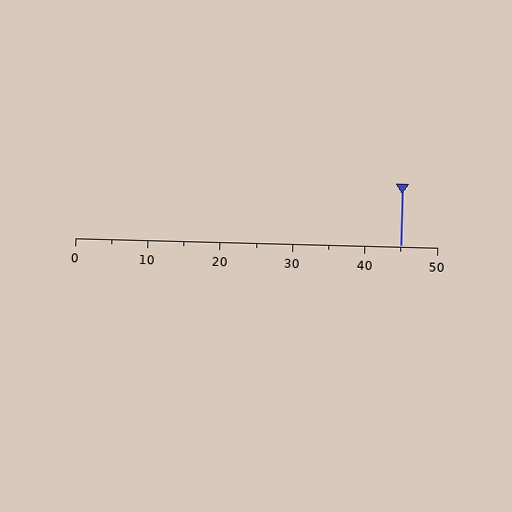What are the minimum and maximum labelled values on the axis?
The axis runs from 0 to 50.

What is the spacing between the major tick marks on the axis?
The major ticks are spaced 10 apart.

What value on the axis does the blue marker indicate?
The marker indicates approximately 45.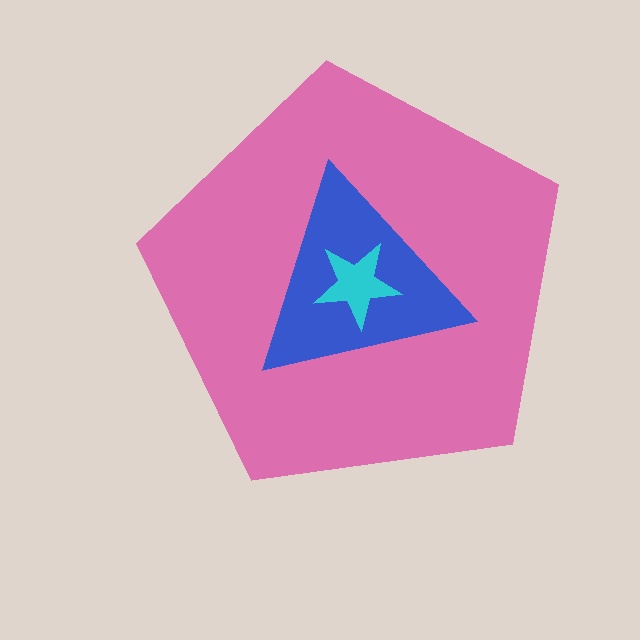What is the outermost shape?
The pink pentagon.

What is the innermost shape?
The cyan star.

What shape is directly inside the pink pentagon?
The blue triangle.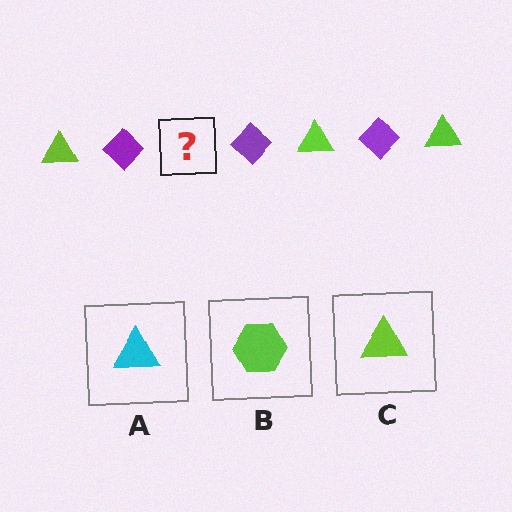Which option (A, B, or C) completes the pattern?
C.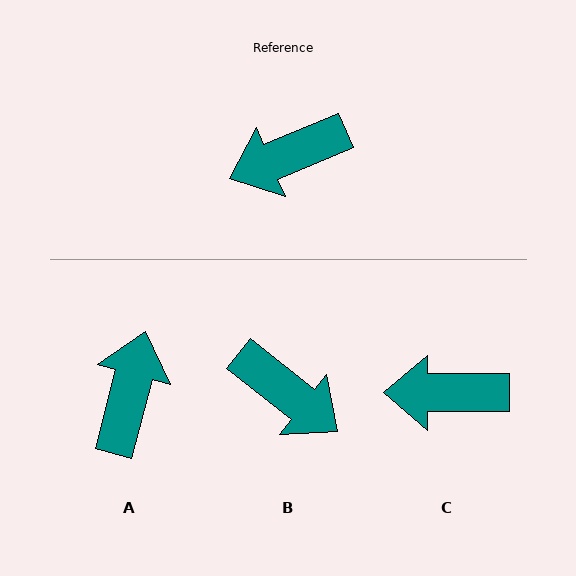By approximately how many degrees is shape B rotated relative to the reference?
Approximately 119 degrees counter-clockwise.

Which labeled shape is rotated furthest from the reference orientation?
A, about 127 degrees away.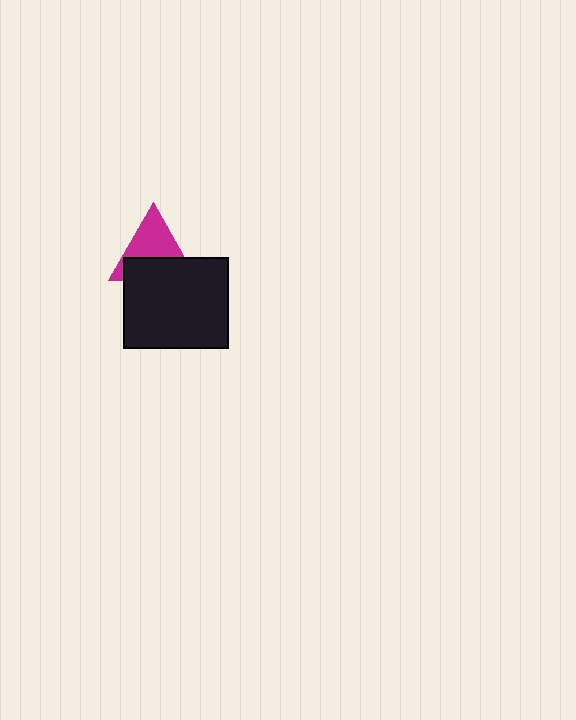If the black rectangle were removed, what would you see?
You would see the complete magenta triangle.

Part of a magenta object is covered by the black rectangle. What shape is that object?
It is a triangle.